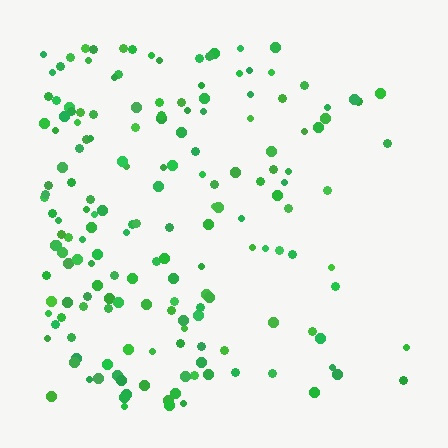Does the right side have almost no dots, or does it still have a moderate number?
Still a moderate number, just noticeably fewer than the left.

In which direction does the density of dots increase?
From right to left, with the left side densest.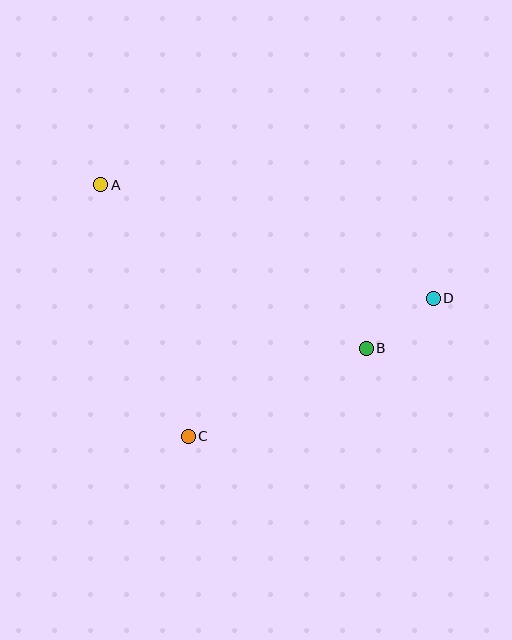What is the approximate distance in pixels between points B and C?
The distance between B and C is approximately 199 pixels.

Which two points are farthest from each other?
Points A and D are farthest from each other.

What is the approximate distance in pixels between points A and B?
The distance between A and B is approximately 312 pixels.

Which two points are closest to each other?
Points B and D are closest to each other.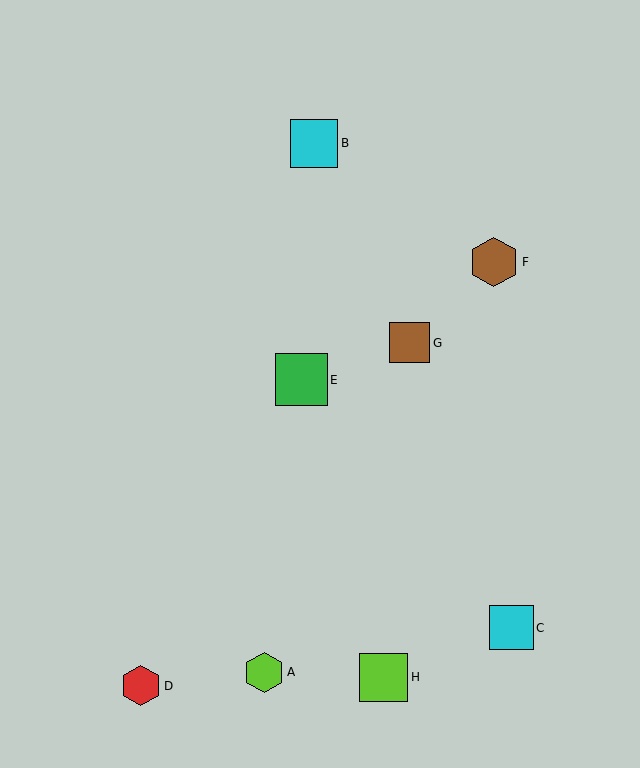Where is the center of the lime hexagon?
The center of the lime hexagon is at (264, 672).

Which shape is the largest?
The green square (labeled E) is the largest.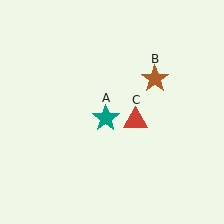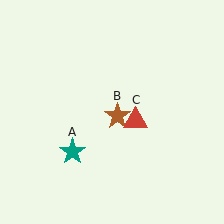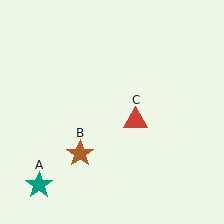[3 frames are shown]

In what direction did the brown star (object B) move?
The brown star (object B) moved down and to the left.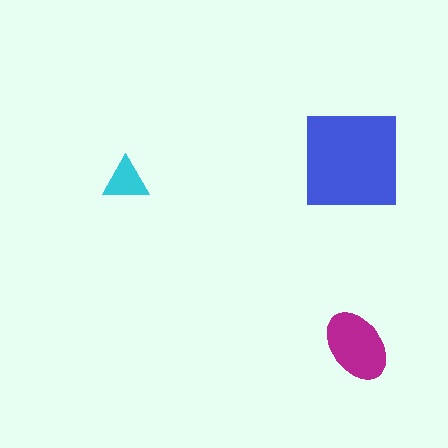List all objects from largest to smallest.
The blue square, the magenta ellipse, the cyan triangle.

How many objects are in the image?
There are 3 objects in the image.